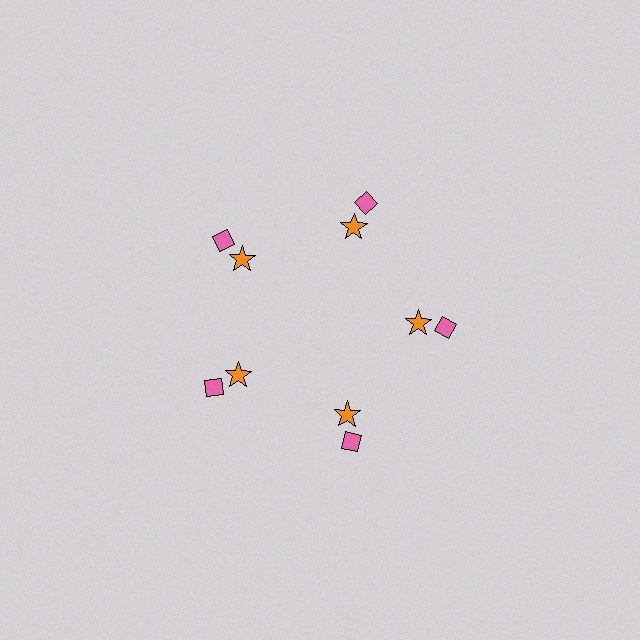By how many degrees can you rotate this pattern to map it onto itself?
The pattern maps onto itself every 72 degrees of rotation.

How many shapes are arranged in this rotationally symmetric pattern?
There are 10 shapes, arranged in 5 groups of 2.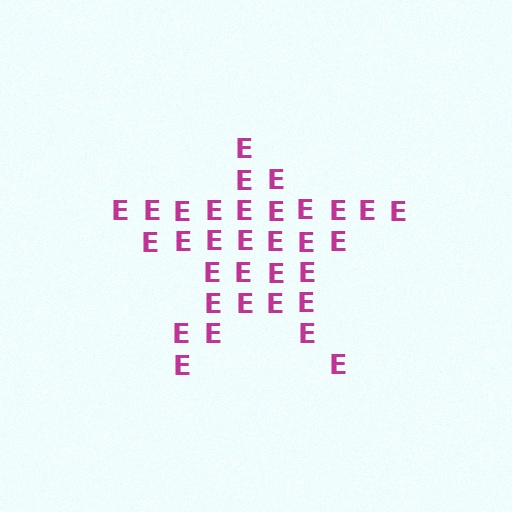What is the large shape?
The large shape is a star.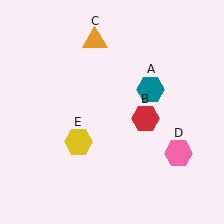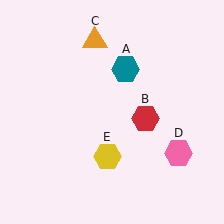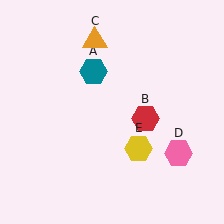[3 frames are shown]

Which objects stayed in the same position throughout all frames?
Red hexagon (object B) and orange triangle (object C) and pink hexagon (object D) remained stationary.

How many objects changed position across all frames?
2 objects changed position: teal hexagon (object A), yellow hexagon (object E).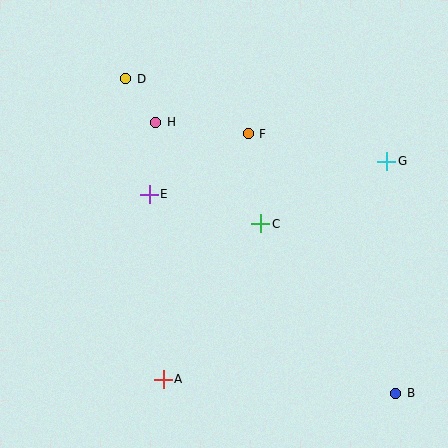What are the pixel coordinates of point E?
Point E is at (149, 194).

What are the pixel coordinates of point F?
Point F is at (248, 134).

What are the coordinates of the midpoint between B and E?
The midpoint between B and E is at (272, 294).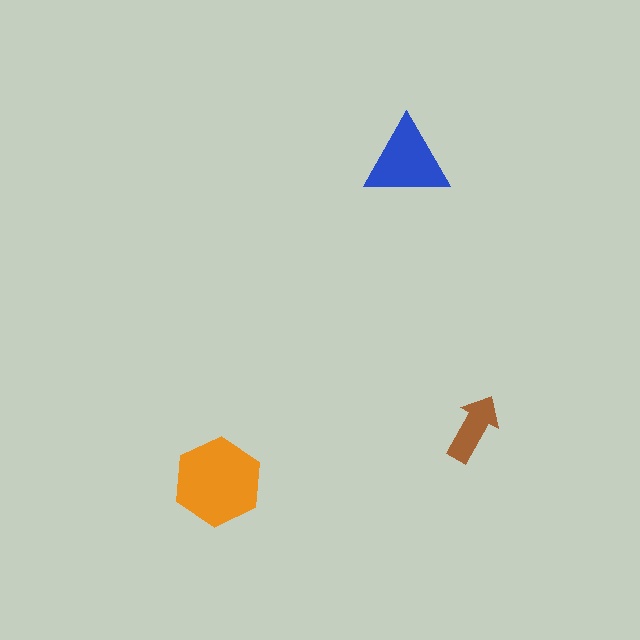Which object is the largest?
The orange hexagon.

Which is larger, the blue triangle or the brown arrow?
The blue triangle.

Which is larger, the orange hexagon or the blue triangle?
The orange hexagon.